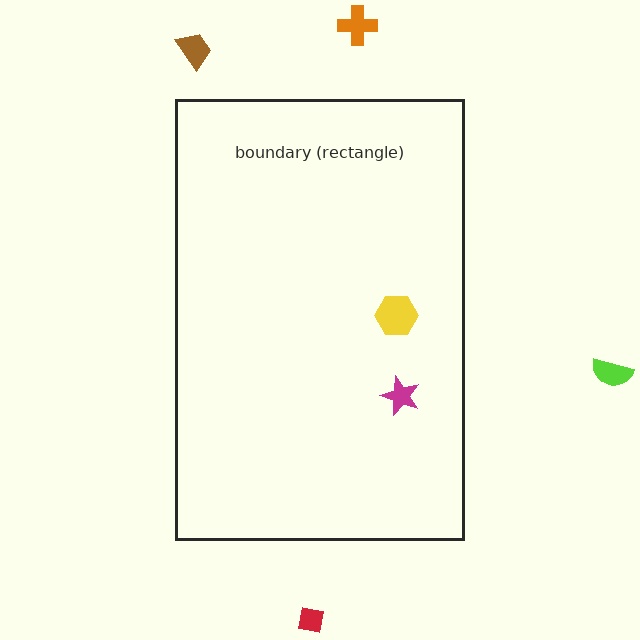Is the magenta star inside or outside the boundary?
Inside.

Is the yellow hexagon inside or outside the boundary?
Inside.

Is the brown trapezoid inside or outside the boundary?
Outside.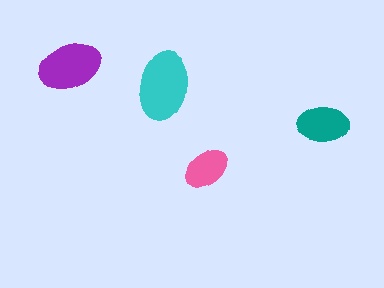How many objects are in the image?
There are 4 objects in the image.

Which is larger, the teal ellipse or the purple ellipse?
The purple one.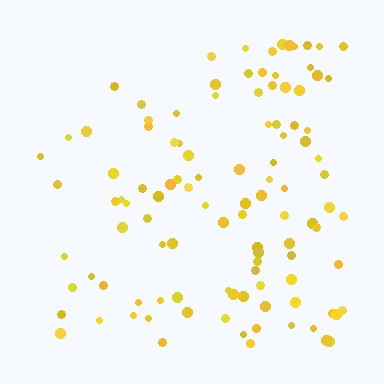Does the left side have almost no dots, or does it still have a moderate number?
Still a moderate number, just noticeably fewer than the right.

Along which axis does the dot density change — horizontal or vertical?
Horizontal.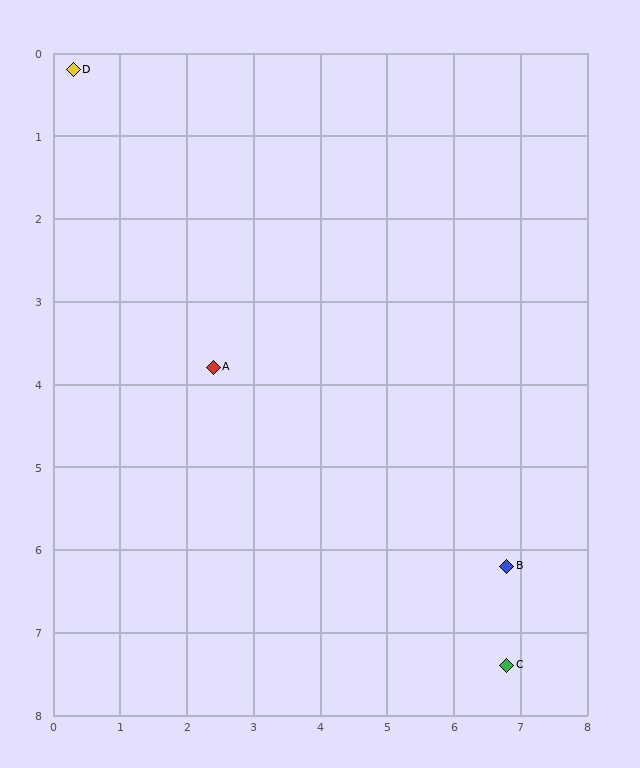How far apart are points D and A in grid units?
Points D and A are about 4.2 grid units apart.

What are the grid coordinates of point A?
Point A is at approximately (2.4, 3.8).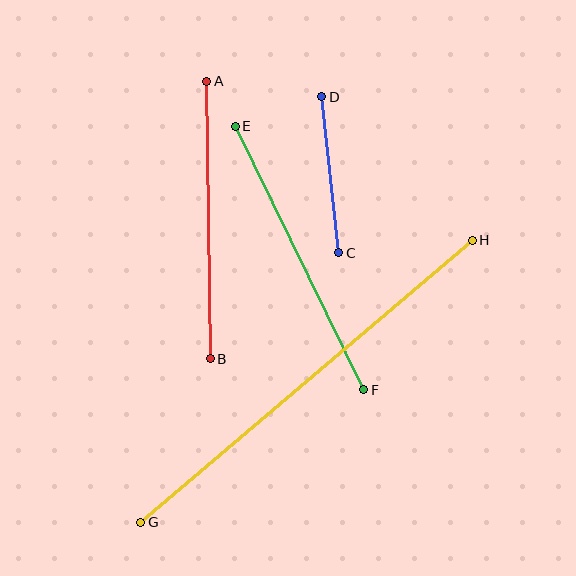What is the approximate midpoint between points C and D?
The midpoint is at approximately (330, 175) pixels.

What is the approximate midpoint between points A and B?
The midpoint is at approximately (209, 220) pixels.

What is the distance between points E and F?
The distance is approximately 293 pixels.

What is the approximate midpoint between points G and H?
The midpoint is at approximately (306, 381) pixels.